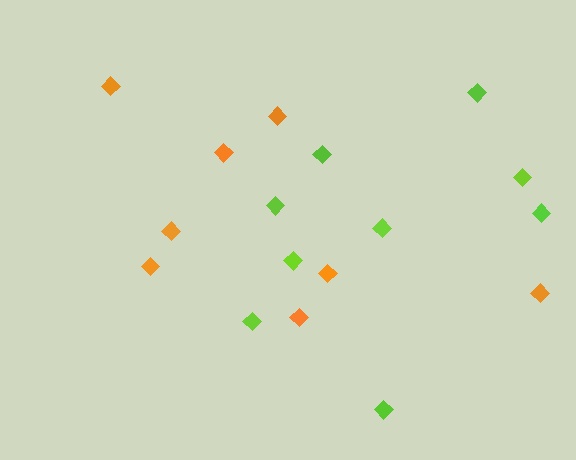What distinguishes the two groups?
There are 2 groups: one group of orange diamonds (8) and one group of lime diamonds (9).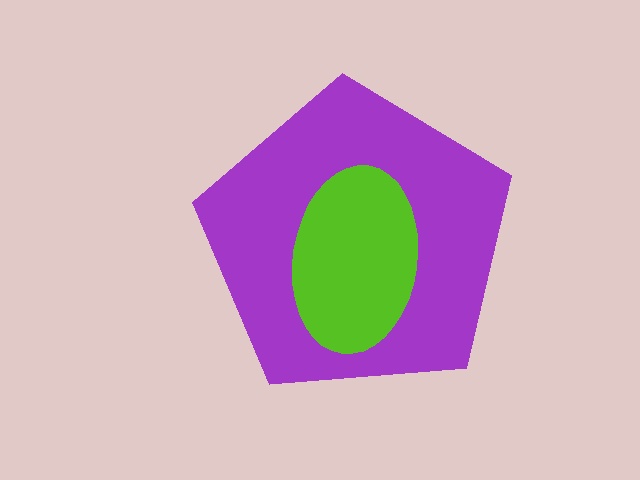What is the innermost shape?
The lime ellipse.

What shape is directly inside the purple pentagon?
The lime ellipse.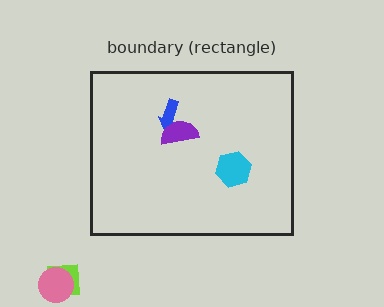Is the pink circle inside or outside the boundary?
Outside.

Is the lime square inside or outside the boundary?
Outside.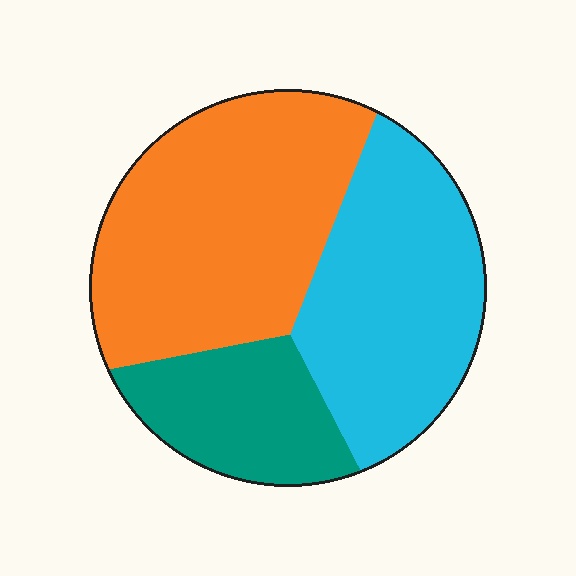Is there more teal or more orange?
Orange.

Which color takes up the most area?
Orange, at roughly 45%.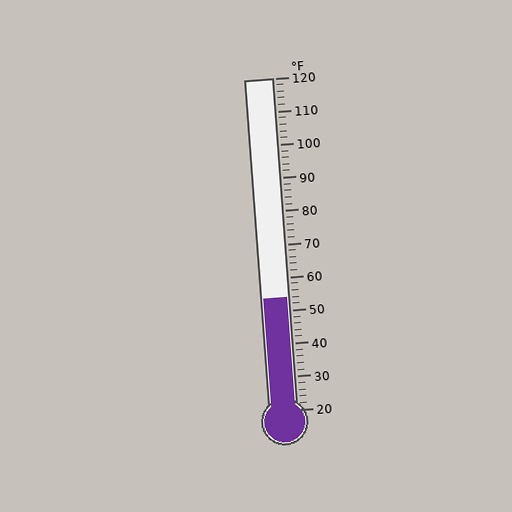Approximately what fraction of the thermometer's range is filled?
The thermometer is filled to approximately 35% of its range.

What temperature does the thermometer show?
The thermometer shows approximately 54°F.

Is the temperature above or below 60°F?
The temperature is below 60°F.